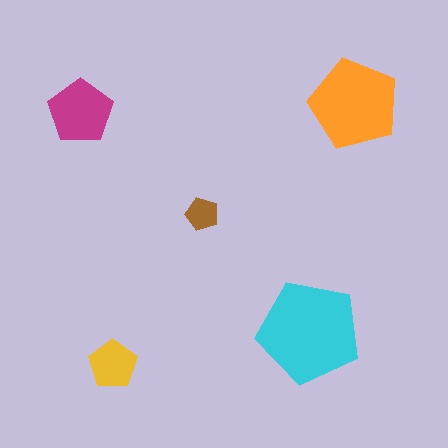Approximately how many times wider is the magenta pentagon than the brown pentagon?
About 2 times wider.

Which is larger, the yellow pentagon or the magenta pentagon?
The magenta one.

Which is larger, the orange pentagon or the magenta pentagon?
The orange one.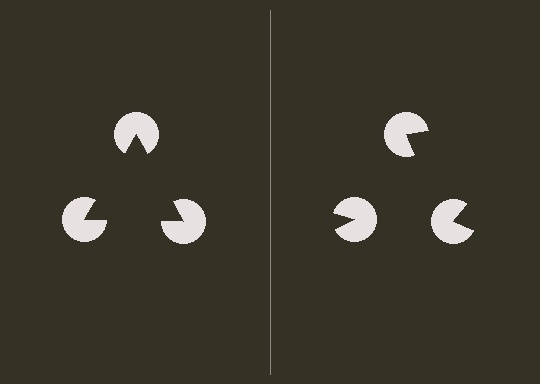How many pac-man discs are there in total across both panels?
6 — 3 on each side.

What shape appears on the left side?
An illusory triangle.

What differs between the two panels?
The pac-man discs are positioned identically on both sides; only the wedge orientations differ. On the left they align to a triangle; on the right they are misaligned.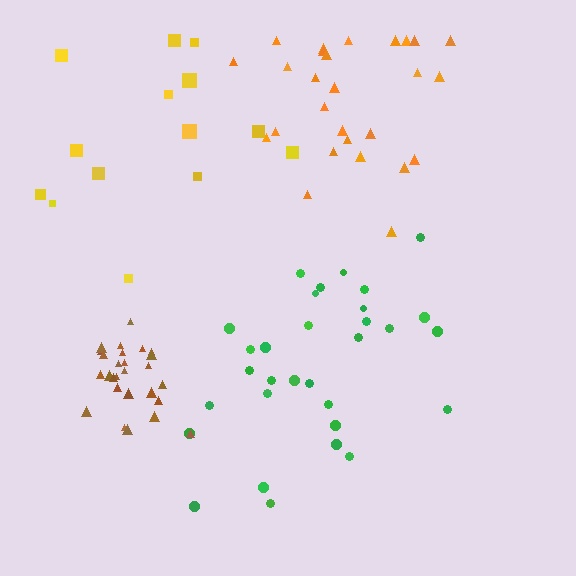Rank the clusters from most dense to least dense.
brown, orange, green, yellow.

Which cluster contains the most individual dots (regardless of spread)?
Green (32).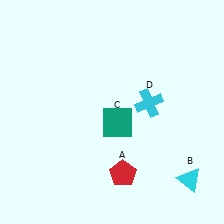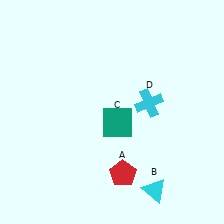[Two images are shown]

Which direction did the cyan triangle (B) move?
The cyan triangle (B) moved left.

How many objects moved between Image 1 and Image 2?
1 object moved between the two images.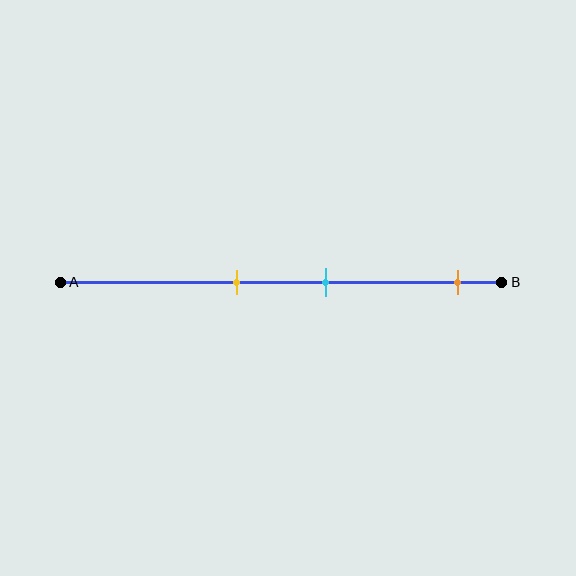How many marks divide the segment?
There are 3 marks dividing the segment.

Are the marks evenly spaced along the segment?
No, the marks are not evenly spaced.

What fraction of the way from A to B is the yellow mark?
The yellow mark is approximately 40% (0.4) of the way from A to B.